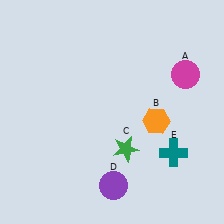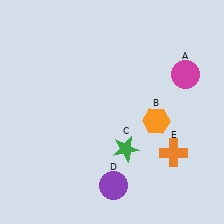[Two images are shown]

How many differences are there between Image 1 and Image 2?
There is 1 difference between the two images.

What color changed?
The cross (E) changed from teal in Image 1 to orange in Image 2.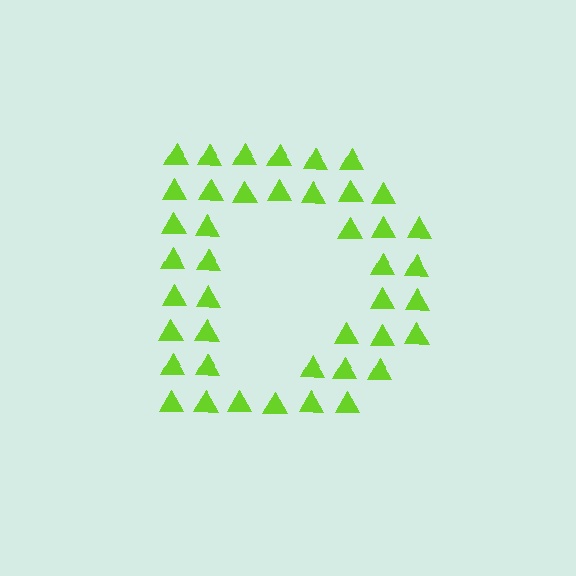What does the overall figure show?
The overall figure shows the letter D.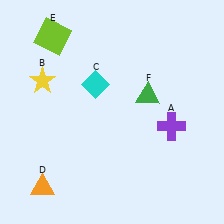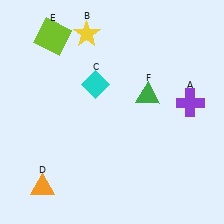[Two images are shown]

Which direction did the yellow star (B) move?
The yellow star (B) moved up.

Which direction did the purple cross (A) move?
The purple cross (A) moved up.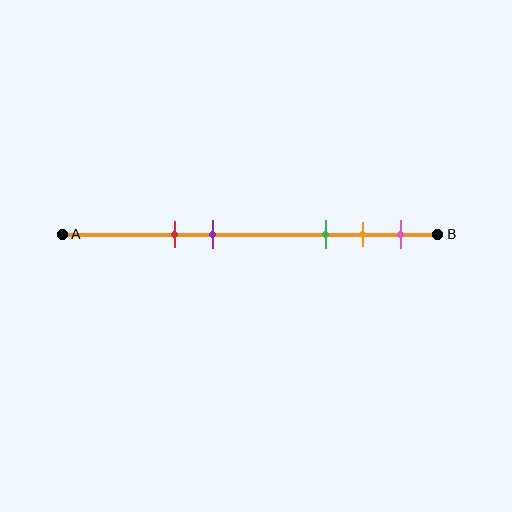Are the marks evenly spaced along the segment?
No, the marks are not evenly spaced.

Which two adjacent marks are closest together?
The orange and pink marks are the closest adjacent pair.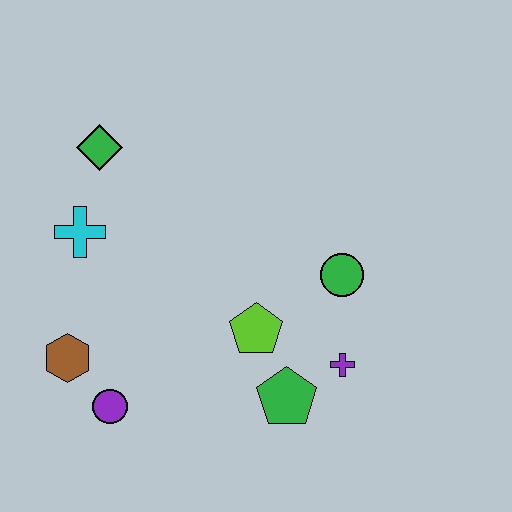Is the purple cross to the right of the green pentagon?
Yes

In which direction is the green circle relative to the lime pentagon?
The green circle is to the right of the lime pentagon.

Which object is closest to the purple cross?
The green pentagon is closest to the purple cross.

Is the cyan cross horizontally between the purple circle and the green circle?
No